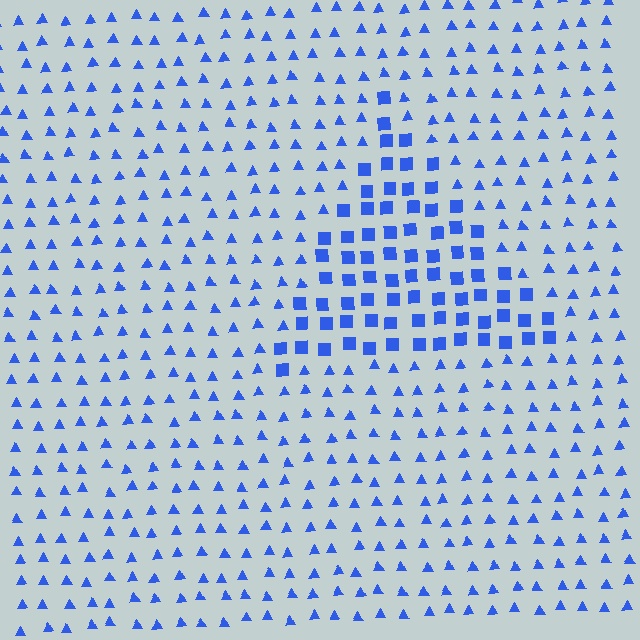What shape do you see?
I see a triangle.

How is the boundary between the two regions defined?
The boundary is defined by a change in element shape: squares inside vs. triangles outside. All elements share the same color and spacing.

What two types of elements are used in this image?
The image uses squares inside the triangle region and triangles outside it.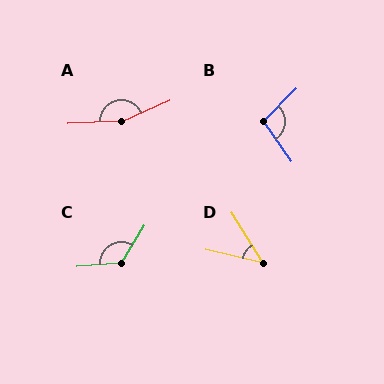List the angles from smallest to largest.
D (45°), B (100°), C (125°), A (158°).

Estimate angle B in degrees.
Approximately 100 degrees.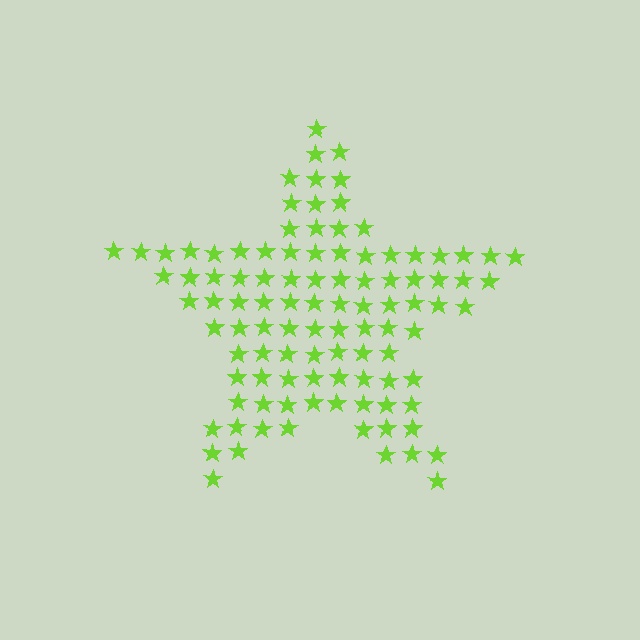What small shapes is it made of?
It is made of small stars.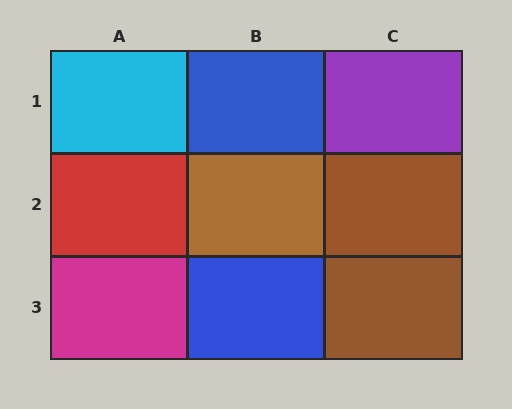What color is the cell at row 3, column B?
Blue.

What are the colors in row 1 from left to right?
Cyan, blue, purple.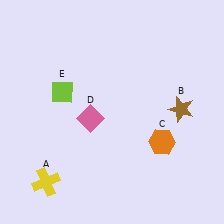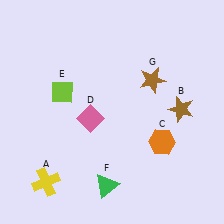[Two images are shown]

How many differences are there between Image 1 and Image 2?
There are 2 differences between the two images.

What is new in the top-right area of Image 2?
A brown star (G) was added in the top-right area of Image 2.